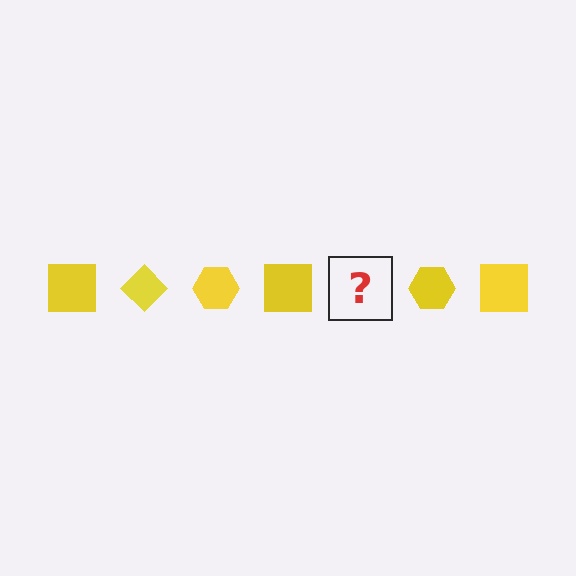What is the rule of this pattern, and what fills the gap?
The rule is that the pattern cycles through square, diamond, hexagon shapes in yellow. The gap should be filled with a yellow diamond.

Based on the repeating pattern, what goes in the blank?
The blank should be a yellow diamond.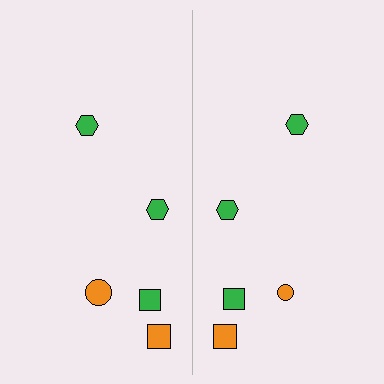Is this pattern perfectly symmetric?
No, the pattern is not perfectly symmetric. The orange circle on the right side has a different size than its mirror counterpart.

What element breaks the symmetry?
The orange circle on the right side has a different size than its mirror counterpart.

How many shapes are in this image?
There are 10 shapes in this image.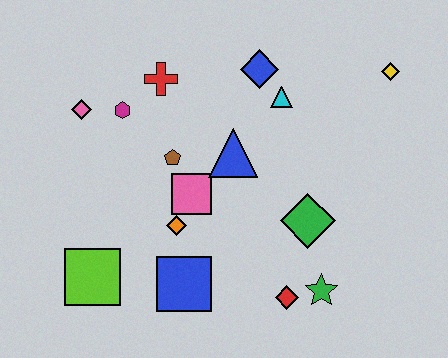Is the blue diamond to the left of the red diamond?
Yes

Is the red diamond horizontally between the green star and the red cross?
Yes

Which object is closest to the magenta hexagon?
The pink diamond is closest to the magenta hexagon.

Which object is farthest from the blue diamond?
The lime square is farthest from the blue diamond.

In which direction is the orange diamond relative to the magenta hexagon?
The orange diamond is below the magenta hexagon.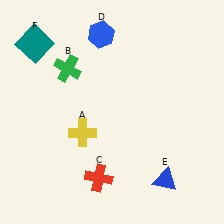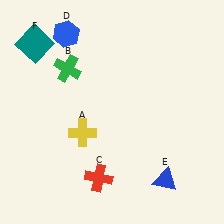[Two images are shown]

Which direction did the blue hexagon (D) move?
The blue hexagon (D) moved left.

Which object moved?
The blue hexagon (D) moved left.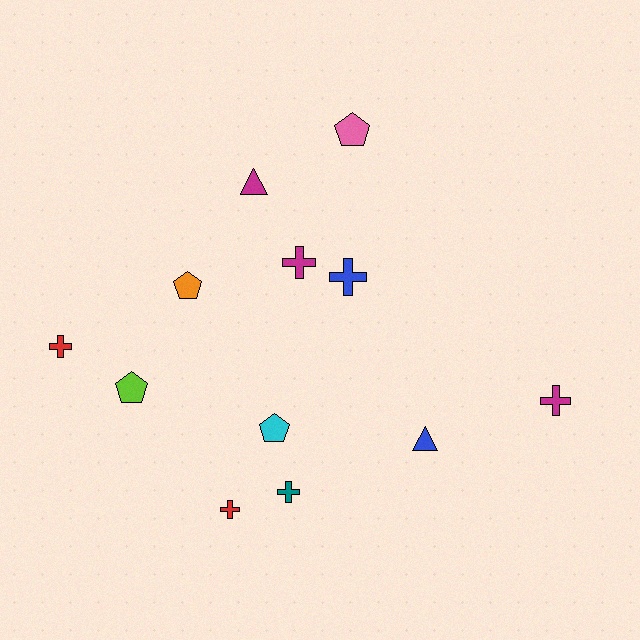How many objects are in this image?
There are 12 objects.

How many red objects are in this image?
There are 2 red objects.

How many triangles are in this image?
There are 2 triangles.